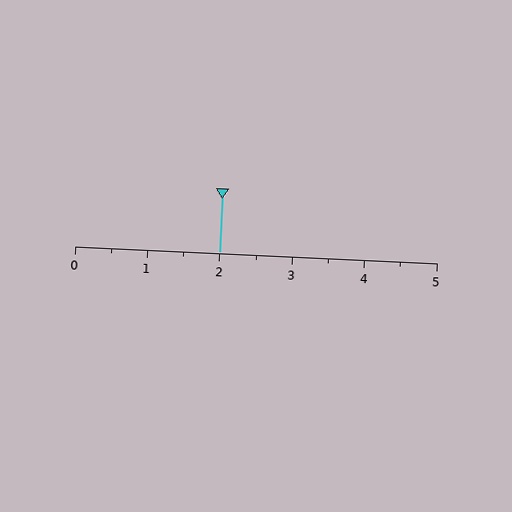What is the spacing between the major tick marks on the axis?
The major ticks are spaced 1 apart.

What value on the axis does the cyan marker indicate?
The marker indicates approximately 2.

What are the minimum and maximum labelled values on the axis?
The axis runs from 0 to 5.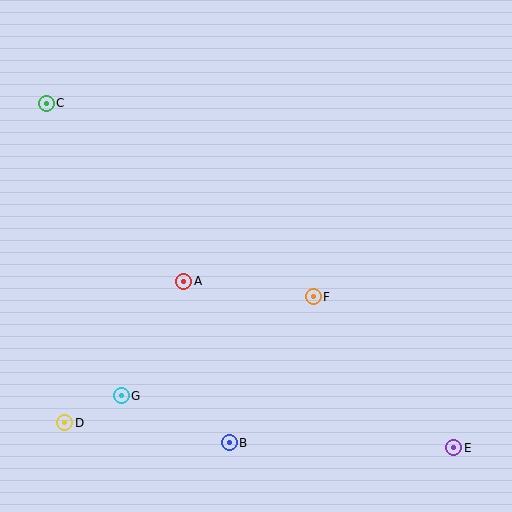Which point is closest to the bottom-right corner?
Point E is closest to the bottom-right corner.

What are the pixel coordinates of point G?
Point G is at (121, 396).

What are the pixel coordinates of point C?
Point C is at (46, 103).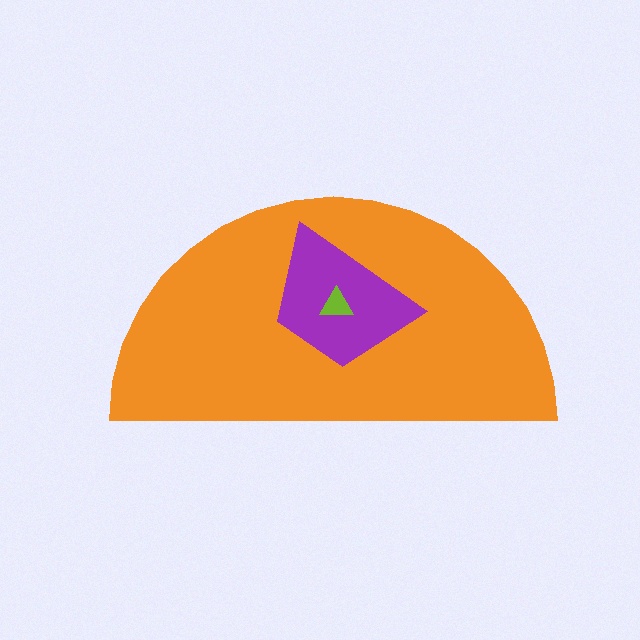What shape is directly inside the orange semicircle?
The purple trapezoid.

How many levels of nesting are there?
3.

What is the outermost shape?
The orange semicircle.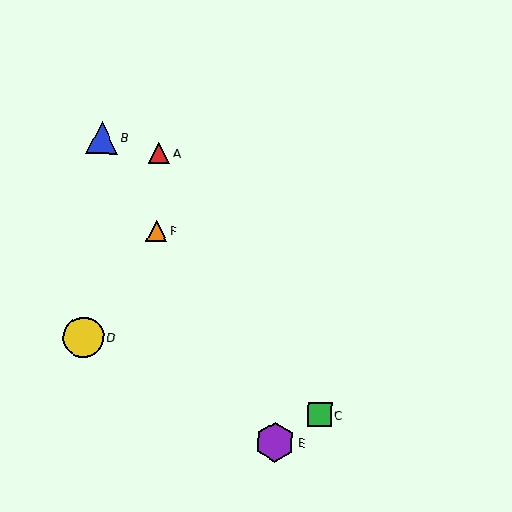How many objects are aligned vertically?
2 objects (A, F) are aligned vertically.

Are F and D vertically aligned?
No, F is at x≈157 and D is at x≈83.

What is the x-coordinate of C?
Object C is at x≈320.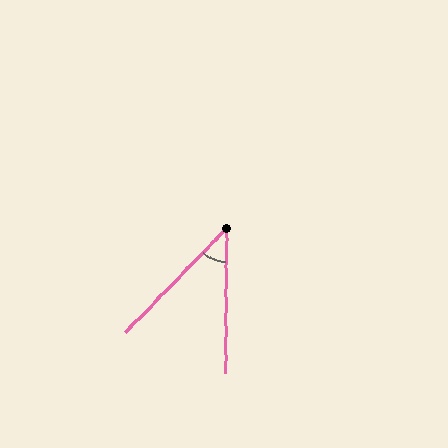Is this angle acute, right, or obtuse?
It is acute.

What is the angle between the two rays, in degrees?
Approximately 44 degrees.